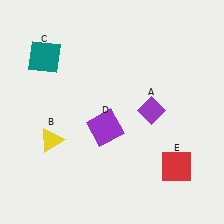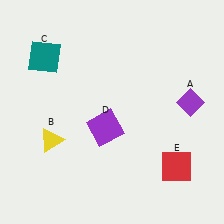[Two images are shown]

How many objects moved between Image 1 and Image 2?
1 object moved between the two images.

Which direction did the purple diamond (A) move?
The purple diamond (A) moved right.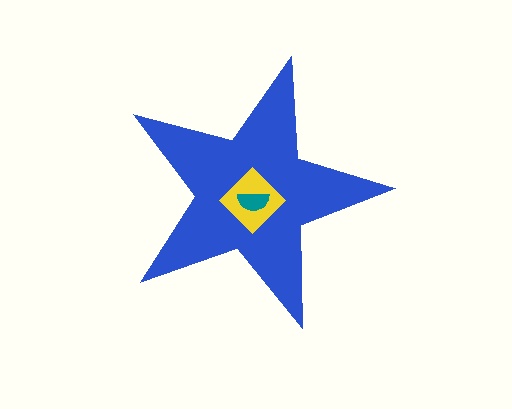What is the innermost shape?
The teal semicircle.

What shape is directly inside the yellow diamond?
The teal semicircle.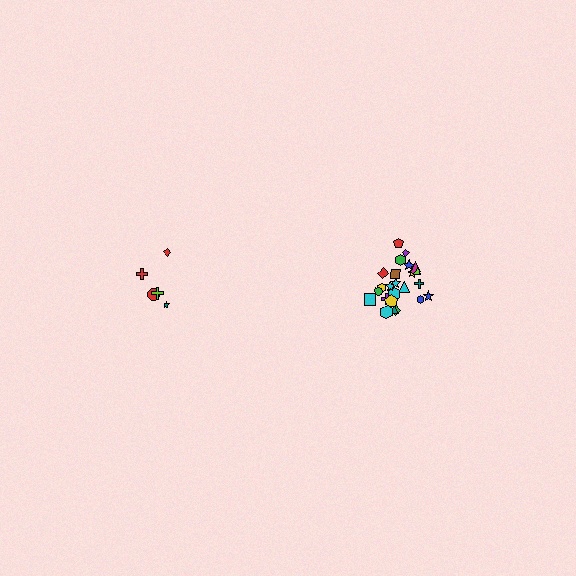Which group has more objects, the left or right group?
The right group.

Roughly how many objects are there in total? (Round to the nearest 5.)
Roughly 30 objects in total.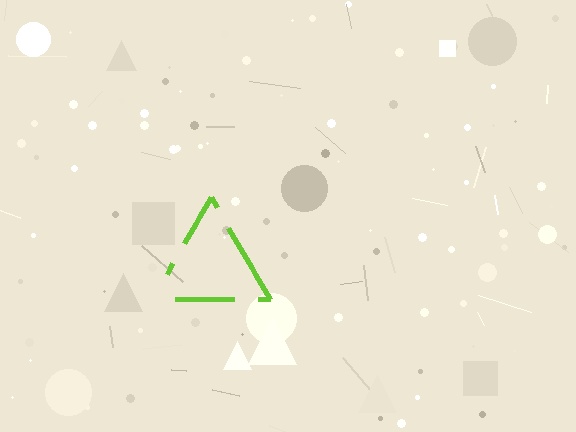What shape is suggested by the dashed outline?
The dashed outline suggests a triangle.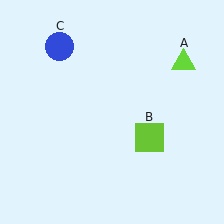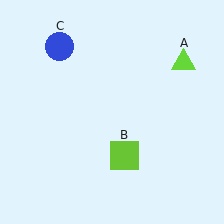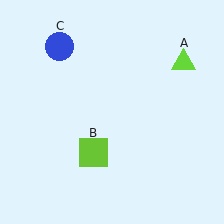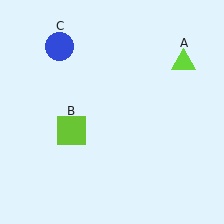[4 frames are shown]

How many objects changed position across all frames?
1 object changed position: lime square (object B).